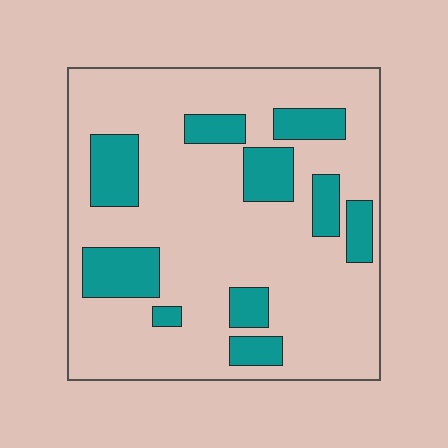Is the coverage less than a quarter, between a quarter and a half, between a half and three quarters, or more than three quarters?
Less than a quarter.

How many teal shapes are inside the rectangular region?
10.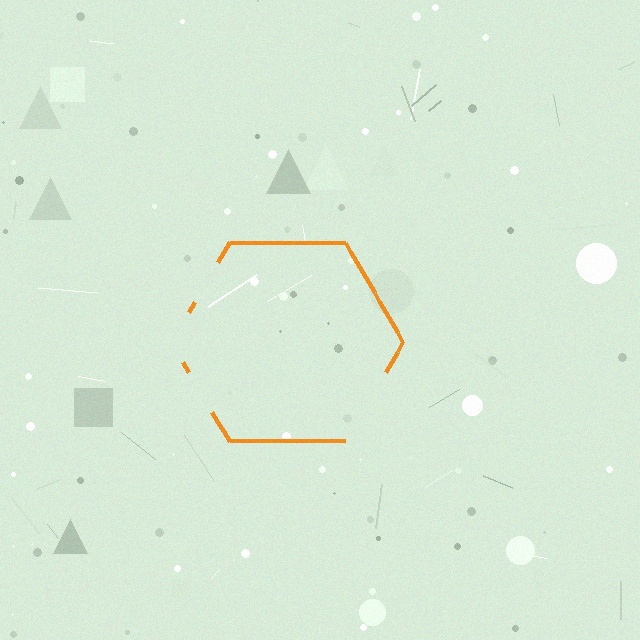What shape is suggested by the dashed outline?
The dashed outline suggests a hexagon.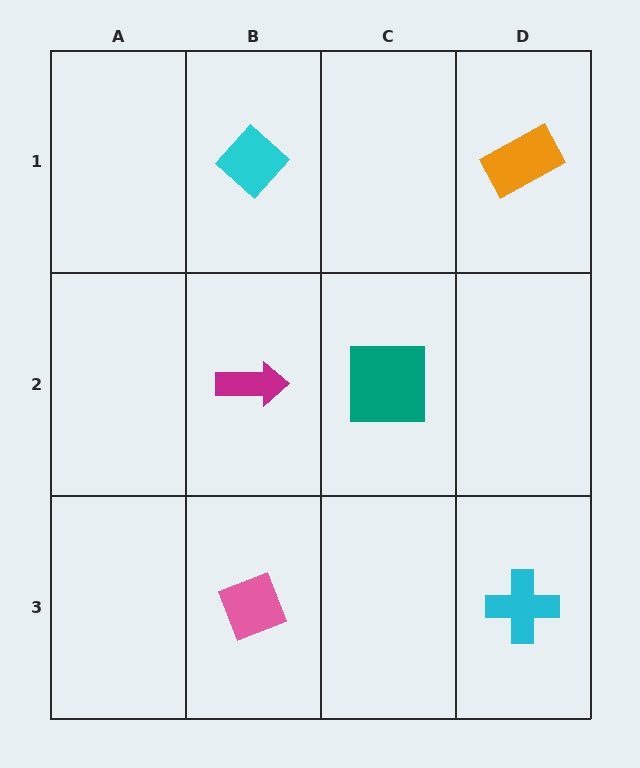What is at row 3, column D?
A cyan cross.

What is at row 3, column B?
A pink diamond.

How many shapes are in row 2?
2 shapes.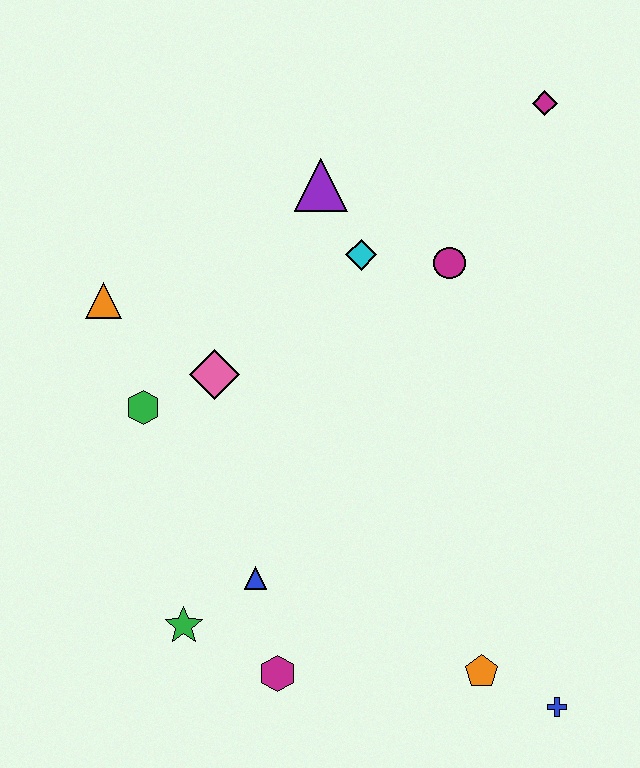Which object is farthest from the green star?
The magenta diamond is farthest from the green star.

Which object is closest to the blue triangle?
The green star is closest to the blue triangle.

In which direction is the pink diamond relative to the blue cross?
The pink diamond is to the left of the blue cross.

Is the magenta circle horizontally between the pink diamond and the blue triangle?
No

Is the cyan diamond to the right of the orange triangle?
Yes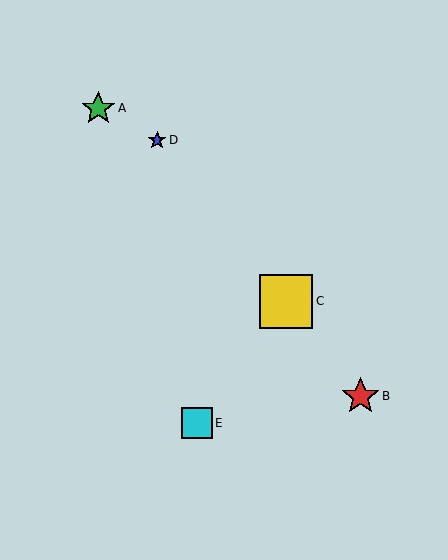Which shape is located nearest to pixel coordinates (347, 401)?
The red star (labeled B) at (360, 396) is nearest to that location.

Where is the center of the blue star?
The center of the blue star is at (157, 140).